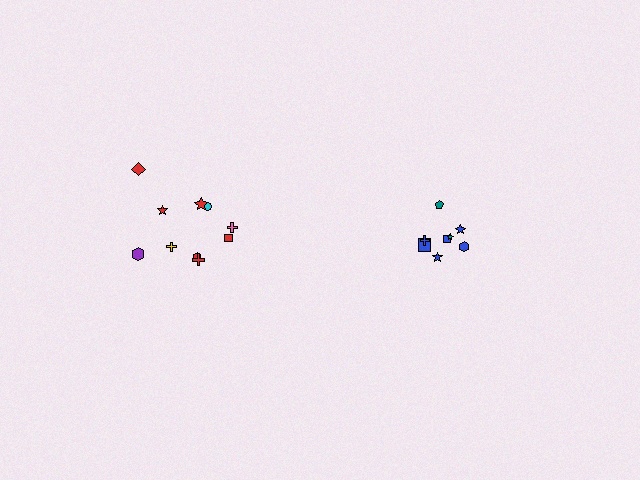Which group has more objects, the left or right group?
The left group.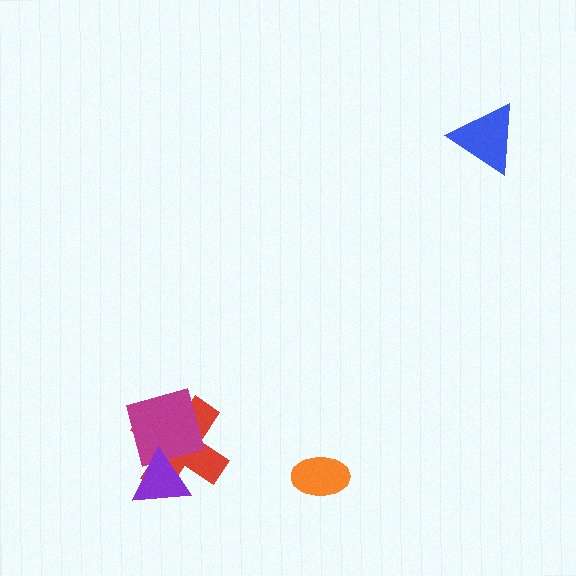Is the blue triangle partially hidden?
No, no other shape covers it.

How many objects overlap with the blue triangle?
0 objects overlap with the blue triangle.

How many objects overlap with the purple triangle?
2 objects overlap with the purple triangle.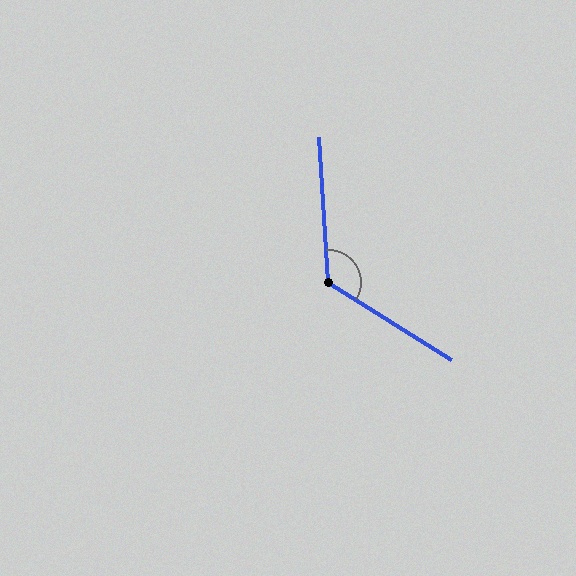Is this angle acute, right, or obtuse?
It is obtuse.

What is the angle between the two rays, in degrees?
Approximately 125 degrees.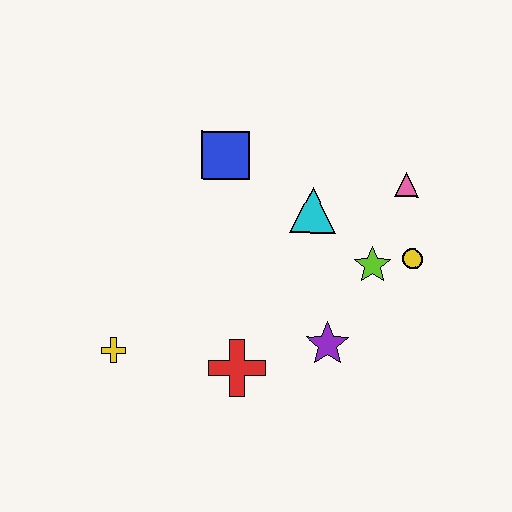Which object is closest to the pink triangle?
The yellow circle is closest to the pink triangle.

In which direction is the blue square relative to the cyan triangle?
The blue square is to the left of the cyan triangle.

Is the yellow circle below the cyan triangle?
Yes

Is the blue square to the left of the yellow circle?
Yes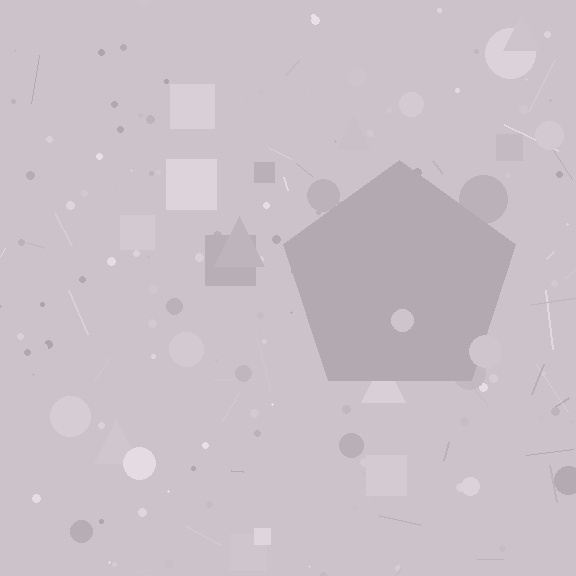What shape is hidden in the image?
A pentagon is hidden in the image.